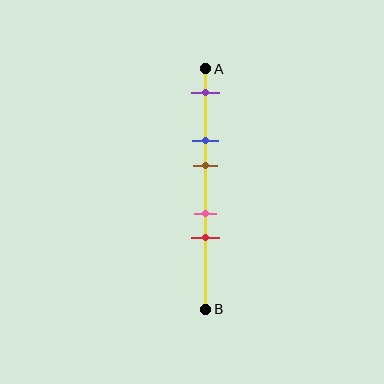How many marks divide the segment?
There are 5 marks dividing the segment.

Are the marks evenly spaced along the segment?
No, the marks are not evenly spaced.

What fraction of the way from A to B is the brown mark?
The brown mark is approximately 40% (0.4) of the way from A to B.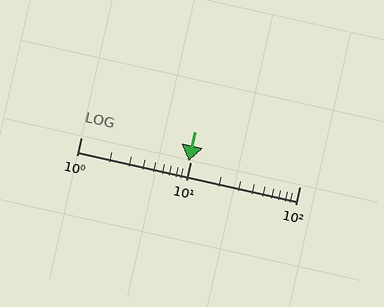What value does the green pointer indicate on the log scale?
The pointer indicates approximately 9.7.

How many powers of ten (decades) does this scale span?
The scale spans 2 decades, from 1 to 100.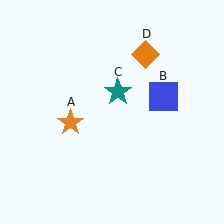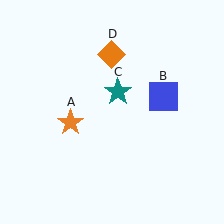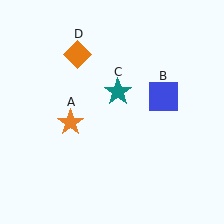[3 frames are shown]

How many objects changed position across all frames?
1 object changed position: orange diamond (object D).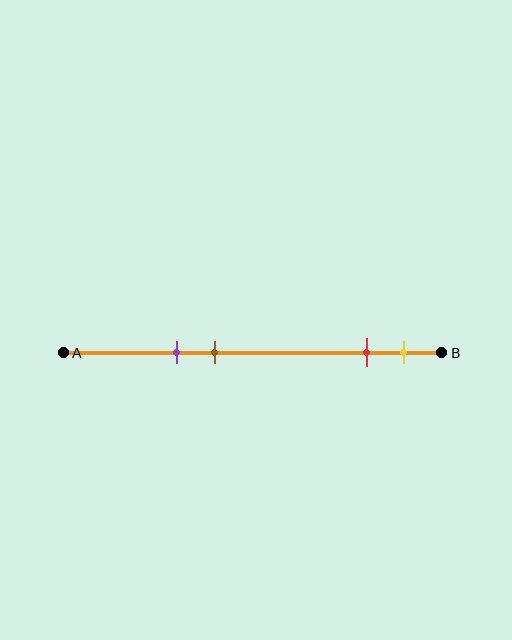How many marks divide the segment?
There are 4 marks dividing the segment.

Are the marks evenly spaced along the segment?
No, the marks are not evenly spaced.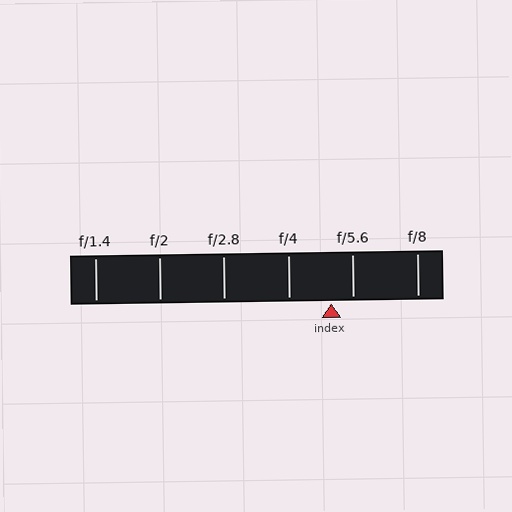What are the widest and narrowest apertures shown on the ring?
The widest aperture shown is f/1.4 and the narrowest is f/8.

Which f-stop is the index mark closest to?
The index mark is closest to f/5.6.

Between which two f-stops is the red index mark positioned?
The index mark is between f/4 and f/5.6.